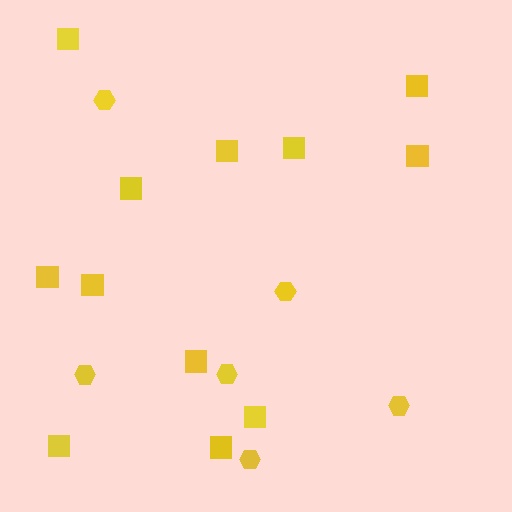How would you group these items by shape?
There are 2 groups: one group of squares (12) and one group of hexagons (6).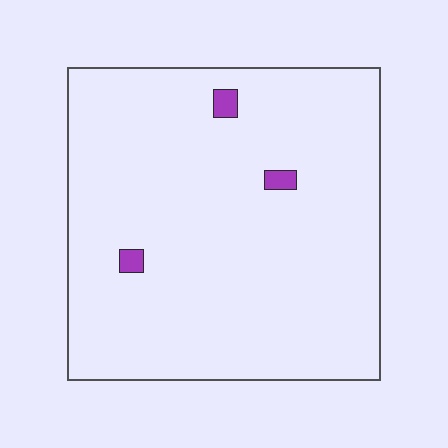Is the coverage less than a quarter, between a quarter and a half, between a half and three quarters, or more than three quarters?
Less than a quarter.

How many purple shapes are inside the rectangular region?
3.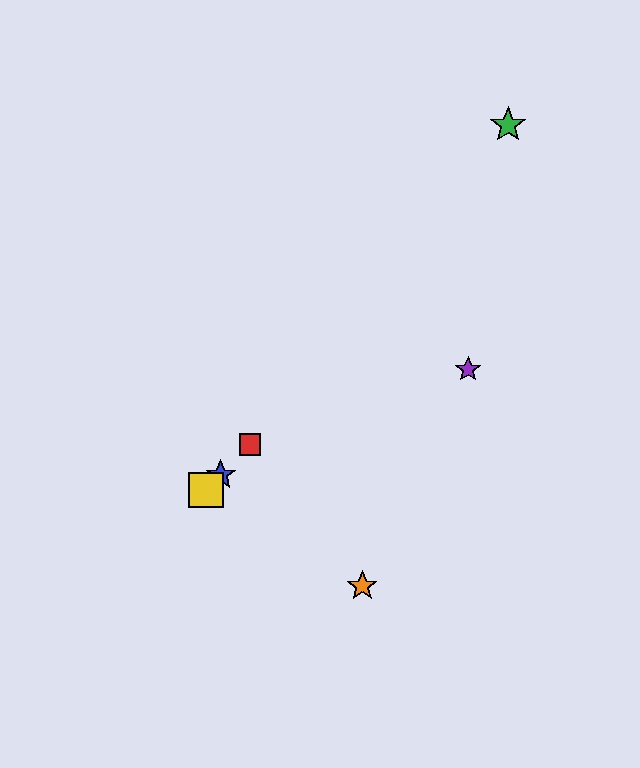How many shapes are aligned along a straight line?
3 shapes (the red square, the blue star, the yellow square) are aligned along a straight line.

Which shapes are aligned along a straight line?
The red square, the blue star, the yellow square are aligned along a straight line.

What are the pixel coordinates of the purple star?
The purple star is at (468, 370).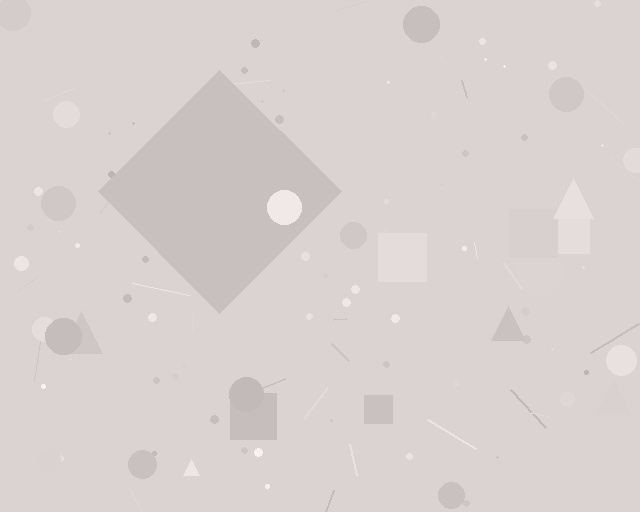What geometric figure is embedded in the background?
A diamond is embedded in the background.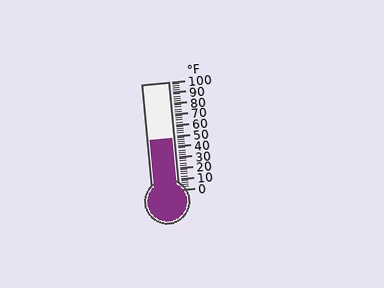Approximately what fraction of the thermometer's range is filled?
The thermometer is filled to approximately 50% of its range.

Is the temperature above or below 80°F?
The temperature is below 80°F.